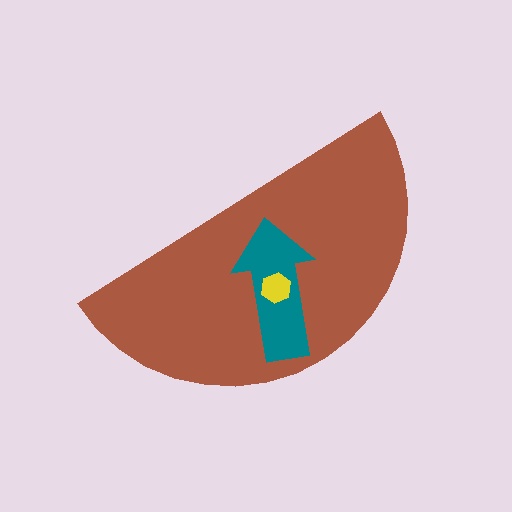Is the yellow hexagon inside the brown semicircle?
Yes.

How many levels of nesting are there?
3.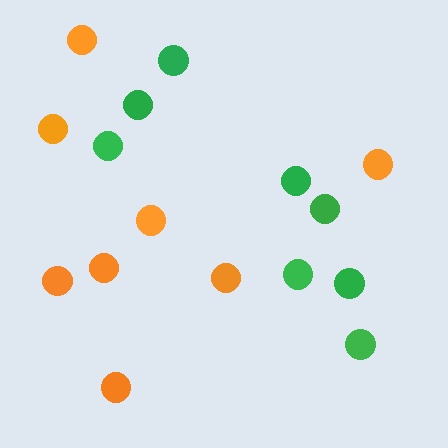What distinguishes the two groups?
There are 2 groups: one group of orange circles (8) and one group of green circles (8).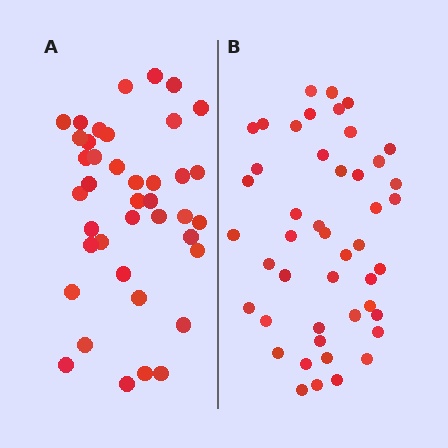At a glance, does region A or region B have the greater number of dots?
Region B (the right region) has more dots.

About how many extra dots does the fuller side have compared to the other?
Region B has about 6 more dots than region A.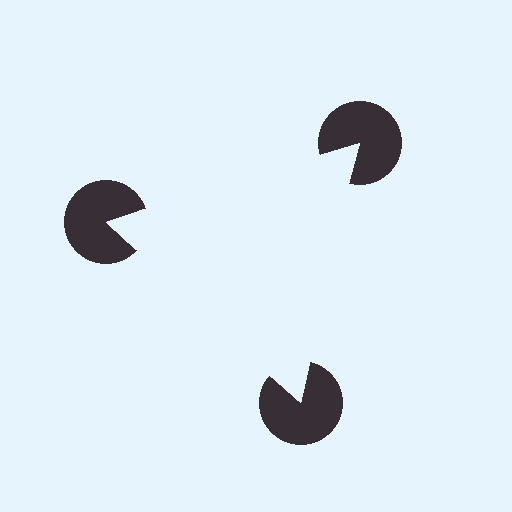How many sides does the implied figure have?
3 sides.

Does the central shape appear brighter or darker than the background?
It typically appears slightly brighter than the background, even though no actual brightness change is drawn.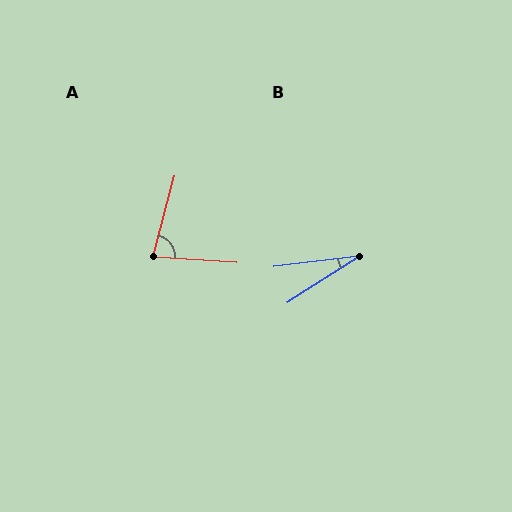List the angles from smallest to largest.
B (26°), A (79°).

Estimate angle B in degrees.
Approximately 26 degrees.